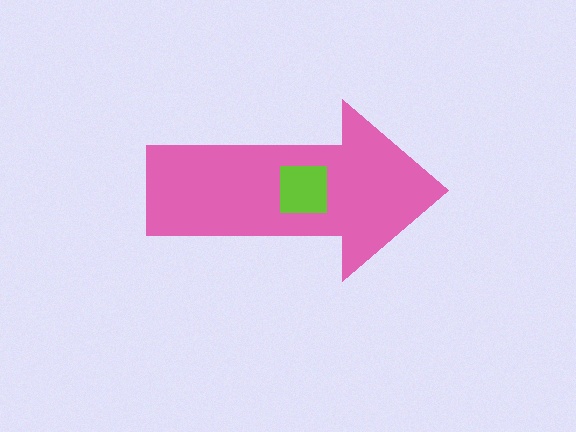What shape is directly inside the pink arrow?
The lime square.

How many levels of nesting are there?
2.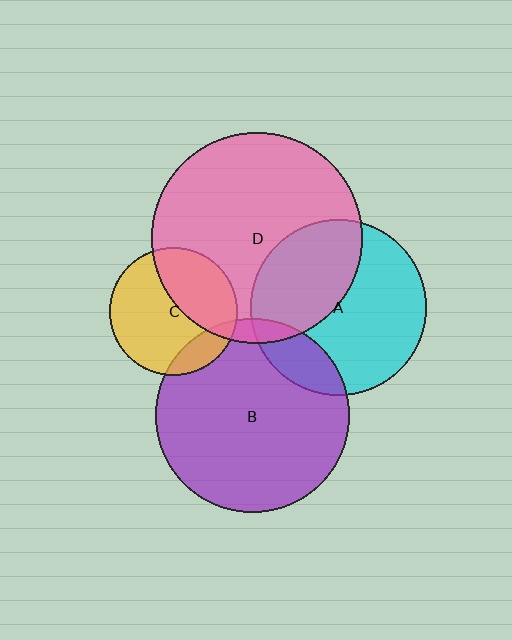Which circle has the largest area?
Circle D (pink).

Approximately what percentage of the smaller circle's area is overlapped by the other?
Approximately 40%.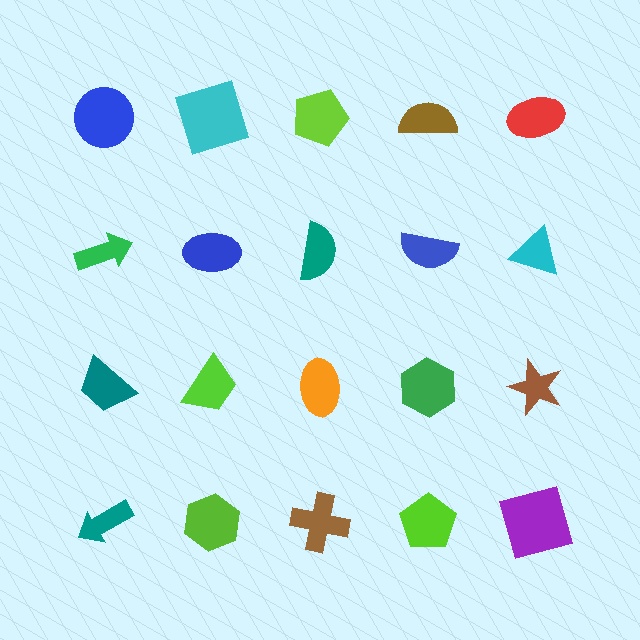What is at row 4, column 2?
A lime hexagon.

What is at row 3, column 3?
An orange ellipse.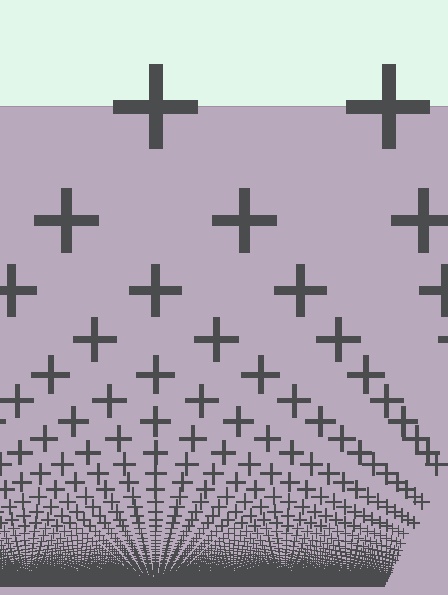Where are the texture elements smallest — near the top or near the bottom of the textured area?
Near the bottom.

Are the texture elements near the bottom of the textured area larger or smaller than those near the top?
Smaller. The gradient is inverted — elements near the bottom are smaller and denser.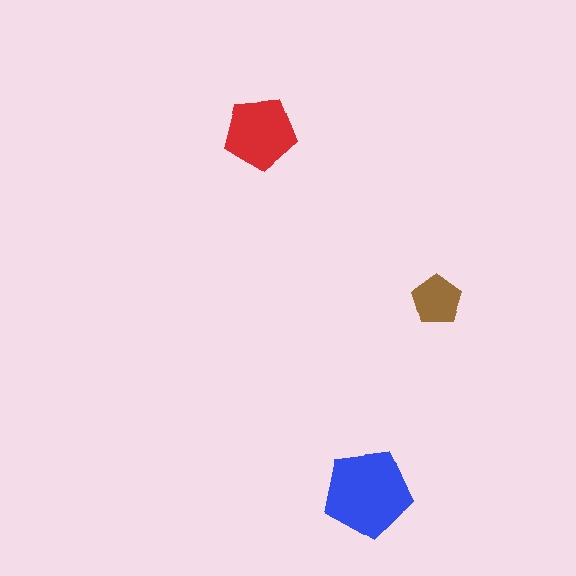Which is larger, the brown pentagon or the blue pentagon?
The blue one.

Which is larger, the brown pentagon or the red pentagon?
The red one.